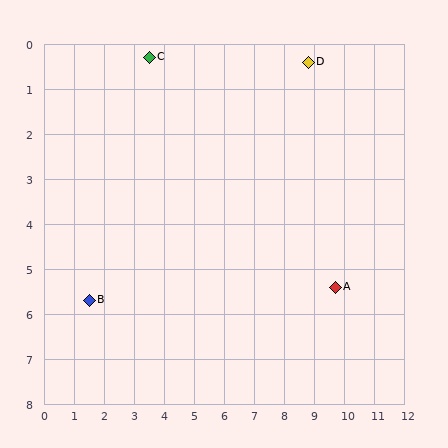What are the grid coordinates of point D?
Point D is at approximately (8.8, 0.4).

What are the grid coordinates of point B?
Point B is at approximately (1.5, 5.7).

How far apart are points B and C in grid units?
Points B and C are about 5.8 grid units apart.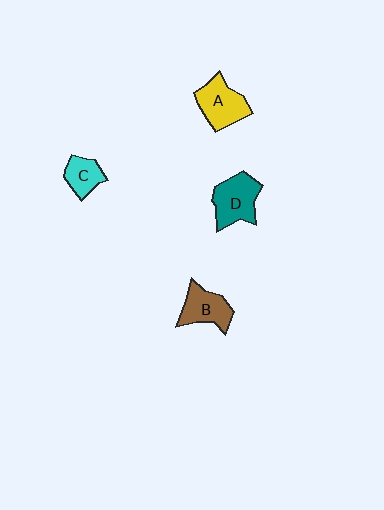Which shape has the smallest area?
Shape C (cyan).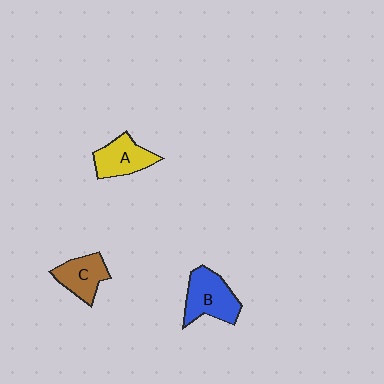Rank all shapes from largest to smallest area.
From largest to smallest: B (blue), A (yellow), C (brown).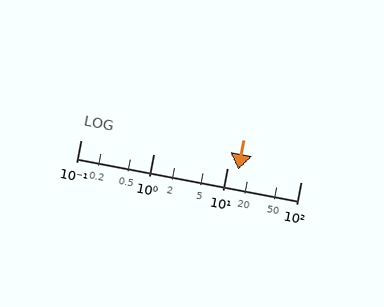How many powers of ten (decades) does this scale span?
The scale spans 3 decades, from 0.1 to 100.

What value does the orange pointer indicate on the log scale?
The pointer indicates approximately 14.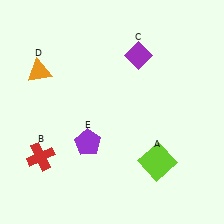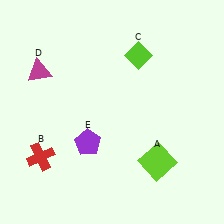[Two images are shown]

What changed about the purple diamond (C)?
In Image 1, C is purple. In Image 2, it changed to lime.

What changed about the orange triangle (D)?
In Image 1, D is orange. In Image 2, it changed to magenta.